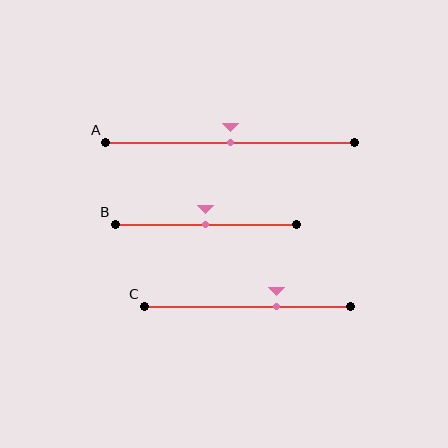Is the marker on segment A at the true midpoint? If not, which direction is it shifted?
Yes, the marker on segment A is at the true midpoint.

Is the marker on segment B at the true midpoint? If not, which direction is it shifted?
Yes, the marker on segment B is at the true midpoint.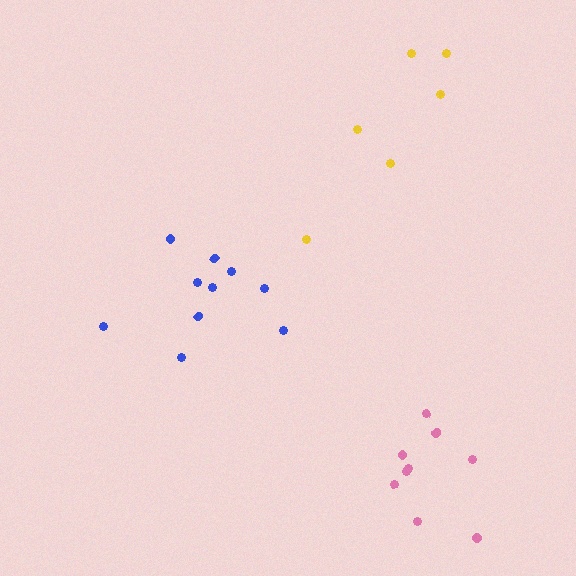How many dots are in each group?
Group 1: 9 dots, Group 2: 10 dots, Group 3: 6 dots (25 total).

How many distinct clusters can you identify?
There are 3 distinct clusters.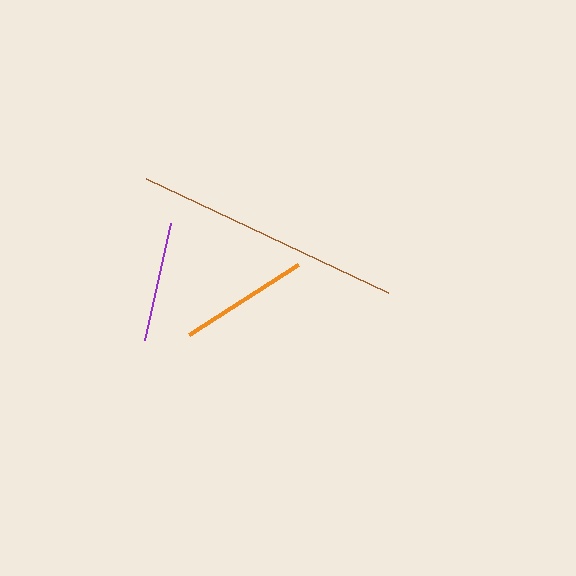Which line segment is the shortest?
The purple line is the shortest at approximately 120 pixels.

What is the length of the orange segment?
The orange segment is approximately 130 pixels long.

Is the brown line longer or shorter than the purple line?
The brown line is longer than the purple line.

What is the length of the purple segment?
The purple segment is approximately 120 pixels long.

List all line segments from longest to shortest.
From longest to shortest: brown, orange, purple.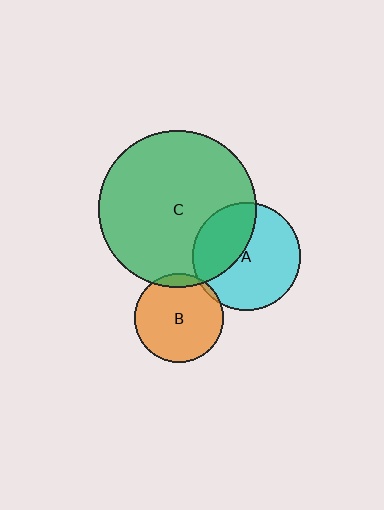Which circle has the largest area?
Circle C (green).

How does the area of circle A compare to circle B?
Approximately 1.5 times.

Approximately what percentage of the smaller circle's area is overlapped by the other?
Approximately 10%.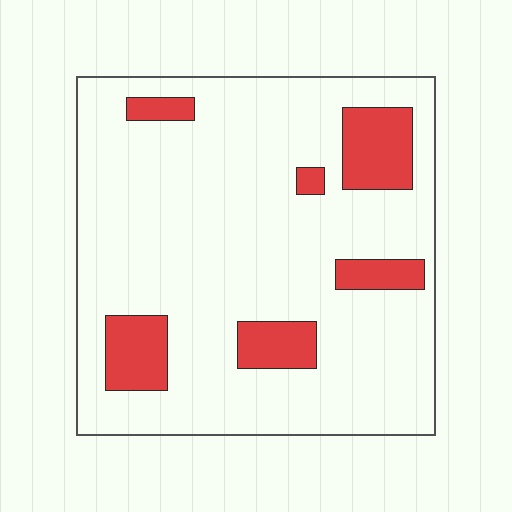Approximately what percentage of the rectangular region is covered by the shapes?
Approximately 15%.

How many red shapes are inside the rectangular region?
6.